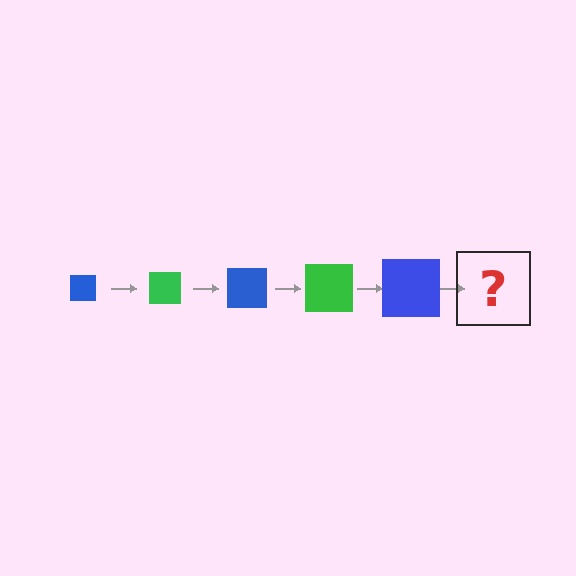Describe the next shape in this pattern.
It should be a green square, larger than the previous one.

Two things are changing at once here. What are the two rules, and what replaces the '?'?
The two rules are that the square grows larger each step and the color cycles through blue and green. The '?' should be a green square, larger than the previous one.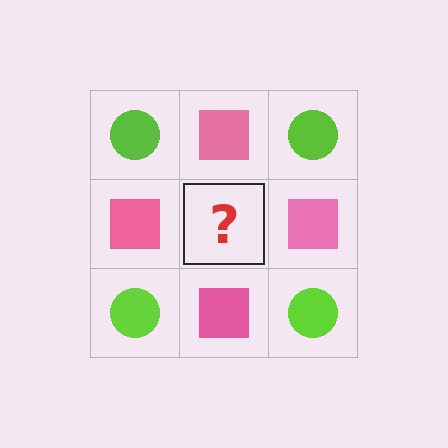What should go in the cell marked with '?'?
The missing cell should contain a lime circle.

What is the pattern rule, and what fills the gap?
The rule is that it alternates lime circle and pink square in a checkerboard pattern. The gap should be filled with a lime circle.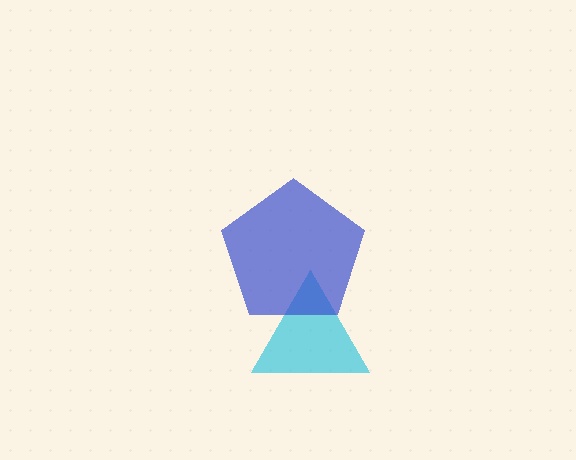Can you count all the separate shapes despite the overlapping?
Yes, there are 2 separate shapes.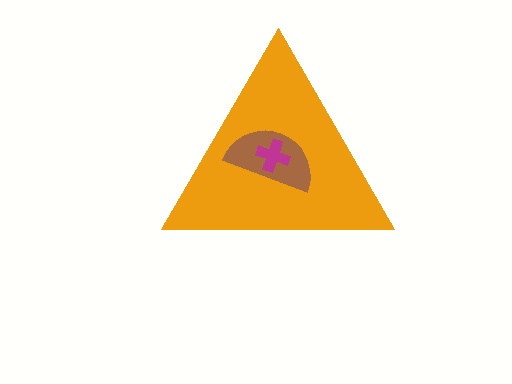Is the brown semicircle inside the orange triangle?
Yes.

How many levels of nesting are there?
3.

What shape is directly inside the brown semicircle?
The magenta cross.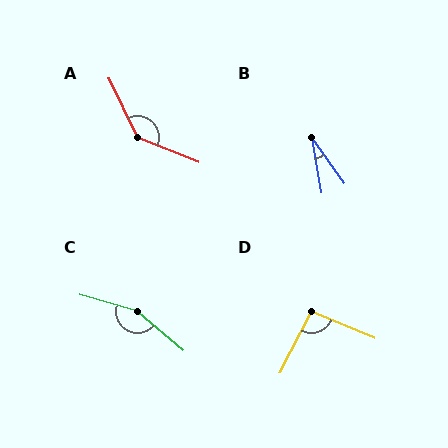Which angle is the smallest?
B, at approximately 26 degrees.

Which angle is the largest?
C, at approximately 155 degrees.